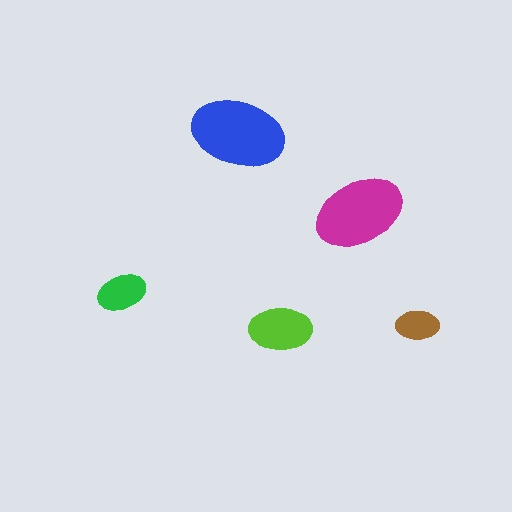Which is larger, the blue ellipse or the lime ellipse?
The blue one.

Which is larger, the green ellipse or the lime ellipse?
The lime one.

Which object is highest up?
The blue ellipse is topmost.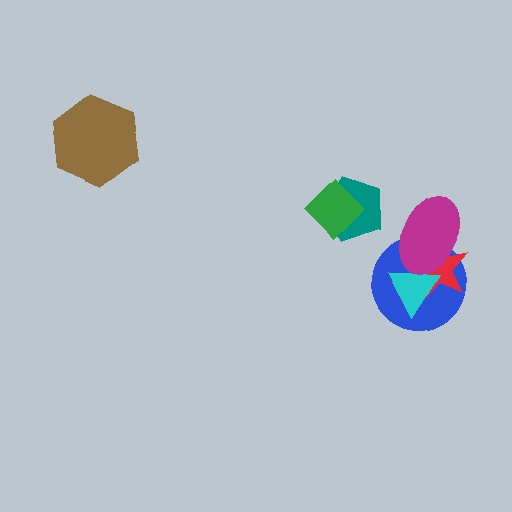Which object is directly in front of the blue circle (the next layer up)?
The red star is directly in front of the blue circle.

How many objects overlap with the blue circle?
3 objects overlap with the blue circle.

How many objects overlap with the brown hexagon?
0 objects overlap with the brown hexagon.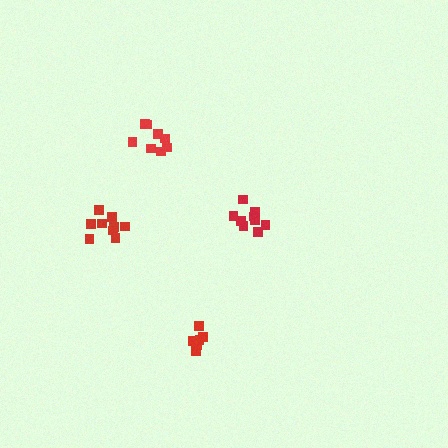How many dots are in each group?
Group 1: 9 dots, Group 2: 8 dots, Group 3: 9 dots, Group 4: 6 dots (32 total).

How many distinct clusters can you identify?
There are 4 distinct clusters.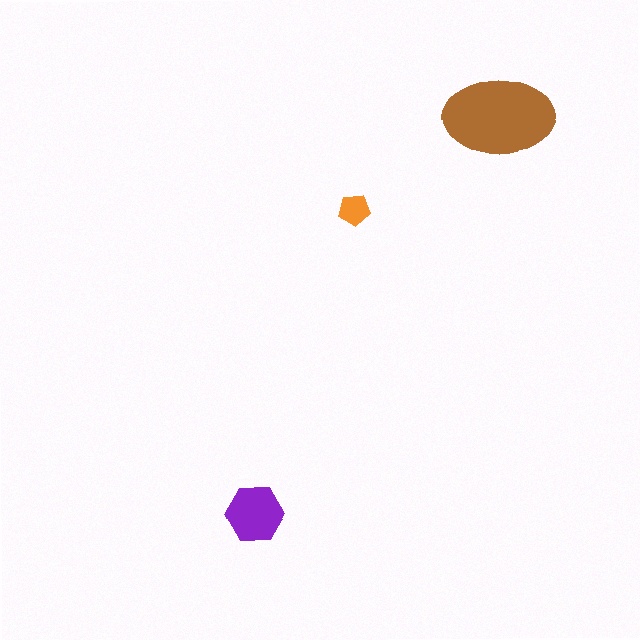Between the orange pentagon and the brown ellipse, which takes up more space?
The brown ellipse.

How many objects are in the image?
There are 3 objects in the image.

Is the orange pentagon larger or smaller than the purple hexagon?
Smaller.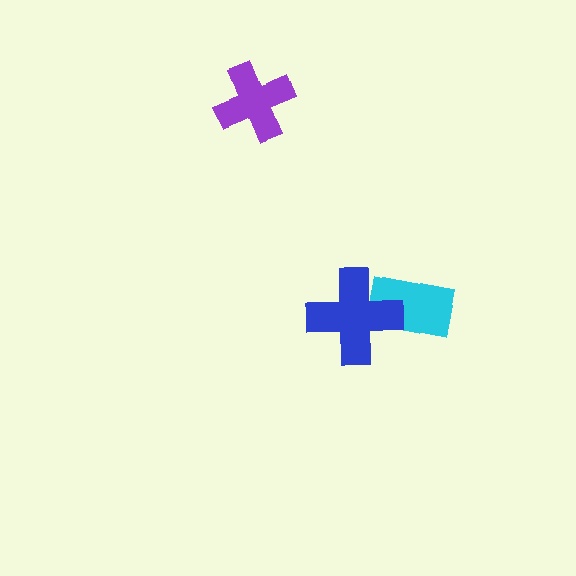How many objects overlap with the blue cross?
1 object overlaps with the blue cross.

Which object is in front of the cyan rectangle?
The blue cross is in front of the cyan rectangle.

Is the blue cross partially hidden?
No, no other shape covers it.